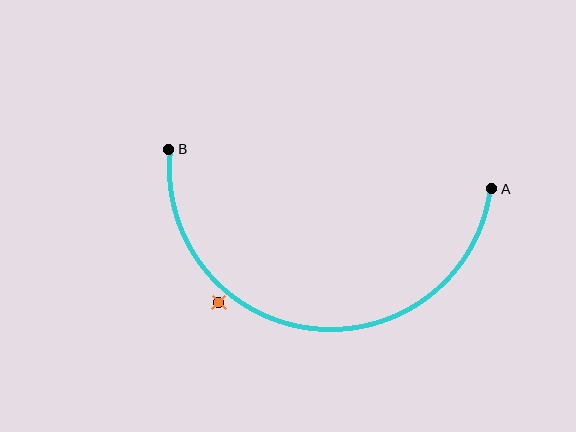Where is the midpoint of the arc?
The arc midpoint is the point on the curve farthest from the straight line joining A and B. It sits below that line.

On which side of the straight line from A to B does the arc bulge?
The arc bulges below the straight line connecting A and B.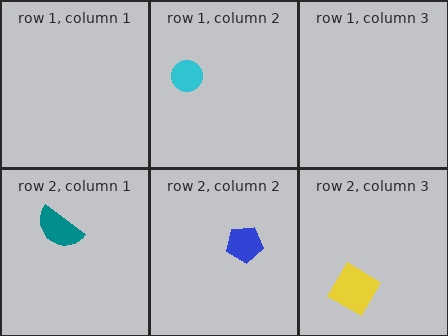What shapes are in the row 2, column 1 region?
The teal semicircle.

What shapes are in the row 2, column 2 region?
The blue pentagon.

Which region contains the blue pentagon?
The row 2, column 2 region.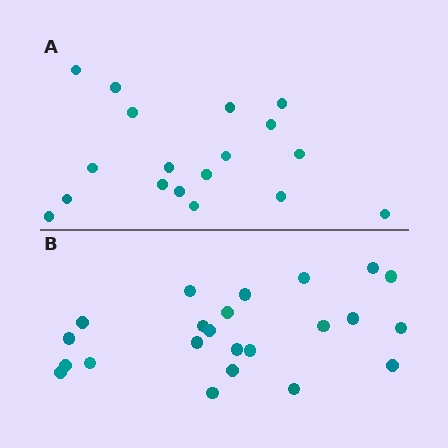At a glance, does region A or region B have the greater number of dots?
Region B (the bottom region) has more dots.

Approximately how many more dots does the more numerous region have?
Region B has about 5 more dots than region A.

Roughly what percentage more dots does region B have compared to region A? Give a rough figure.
About 30% more.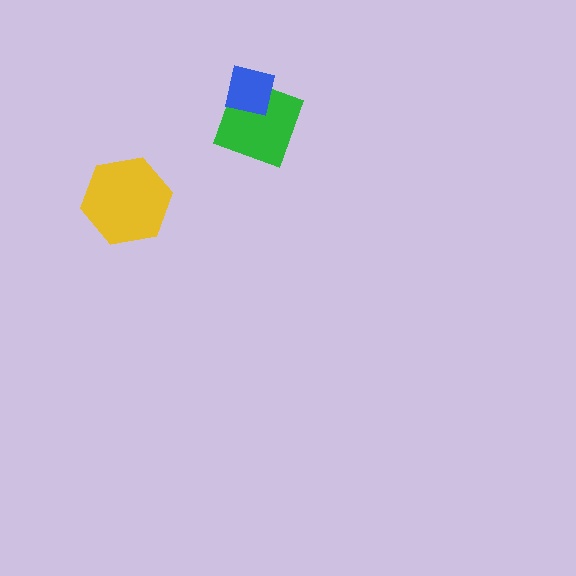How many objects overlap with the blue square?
1 object overlaps with the blue square.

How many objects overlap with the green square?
1 object overlaps with the green square.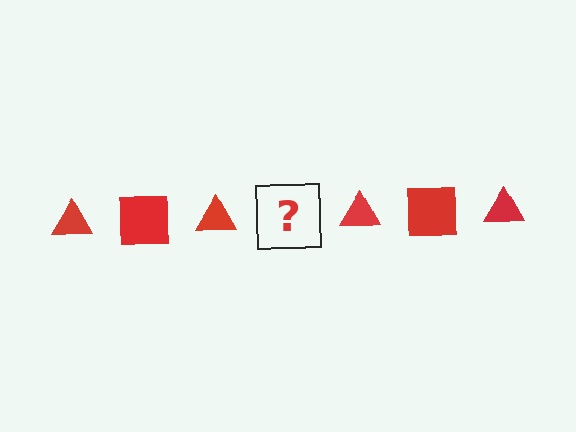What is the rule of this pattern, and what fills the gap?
The rule is that the pattern cycles through triangle, square shapes in red. The gap should be filled with a red square.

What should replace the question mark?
The question mark should be replaced with a red square.